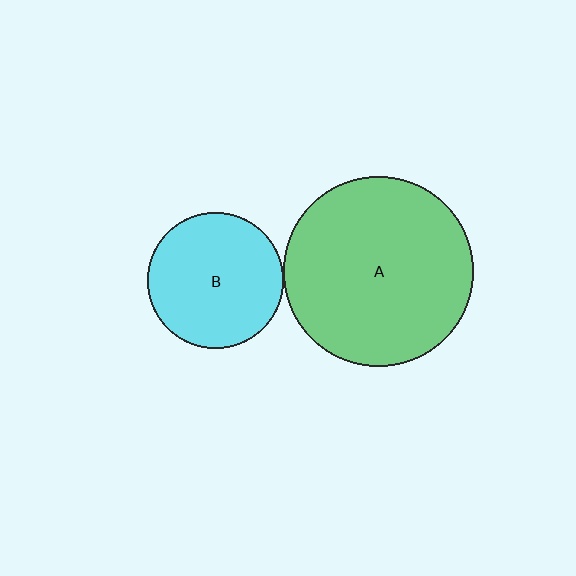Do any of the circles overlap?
No, none of the circles overlap.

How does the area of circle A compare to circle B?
Approximately 2.0 times.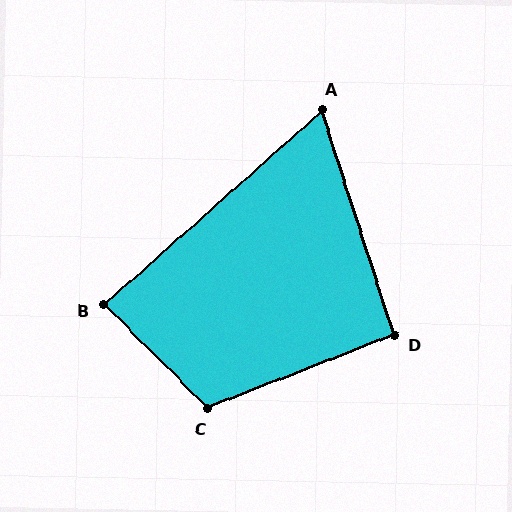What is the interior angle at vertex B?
Approximately 87 degrees (approximately right).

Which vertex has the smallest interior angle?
A, at approximately 66 degrees.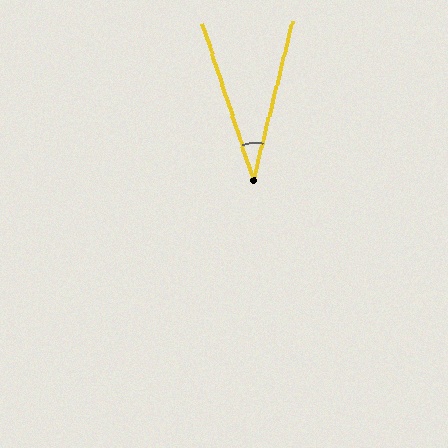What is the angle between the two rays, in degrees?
Approximately 32 degrees.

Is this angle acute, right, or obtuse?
It is acute.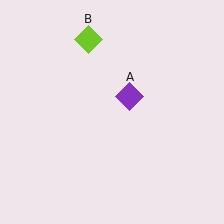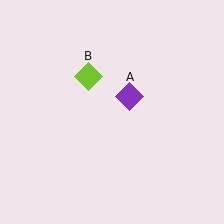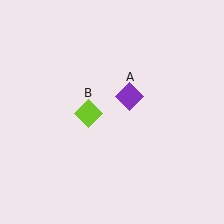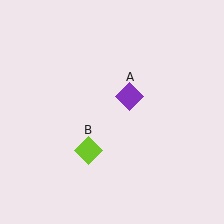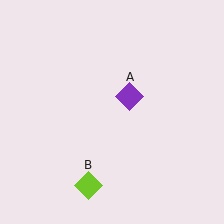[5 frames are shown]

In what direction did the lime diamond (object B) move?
The lime diamond (object B) moved down.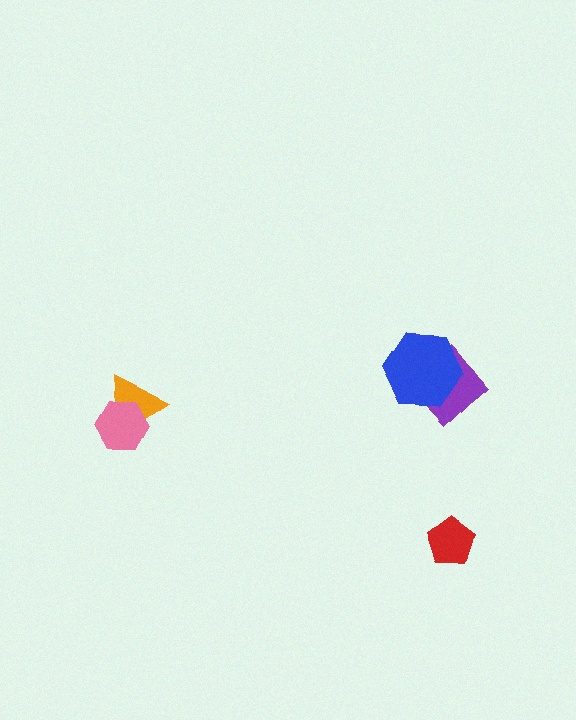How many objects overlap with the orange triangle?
1 object overlaps with the orange triangle.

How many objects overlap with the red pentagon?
0 objects overlap with the red pentagon.